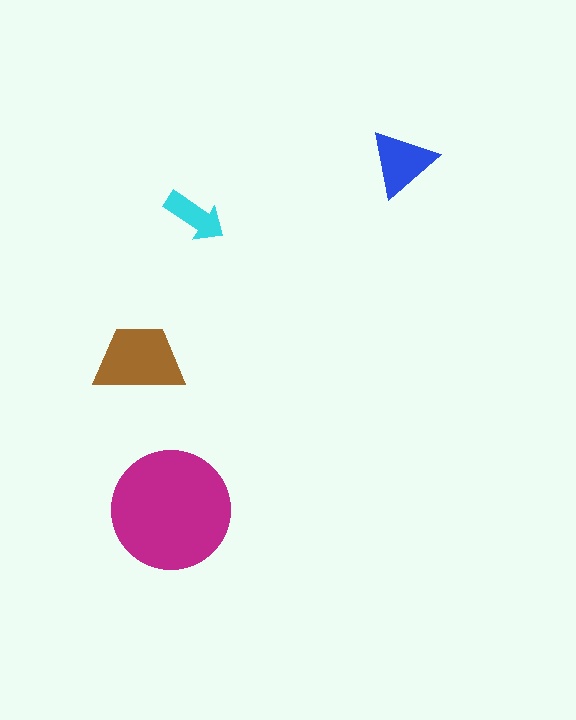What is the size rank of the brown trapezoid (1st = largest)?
2nd.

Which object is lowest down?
The magenta circle is bottommost.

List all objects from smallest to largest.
The cyan arrow, the blue triangle, the brown trapezoid, the magenta circle.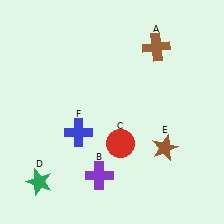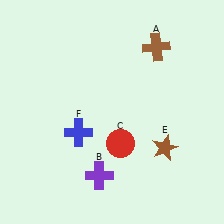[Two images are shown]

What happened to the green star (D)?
The green star (D) was removed in Image 2. It was in the bottom-left area of Image 1.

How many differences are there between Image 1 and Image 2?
There is 1 difference between the two images.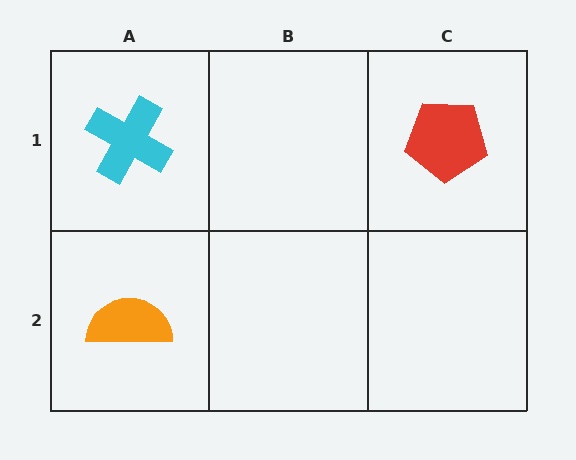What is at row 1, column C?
A red pentagon.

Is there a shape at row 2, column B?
No, that cell is empty.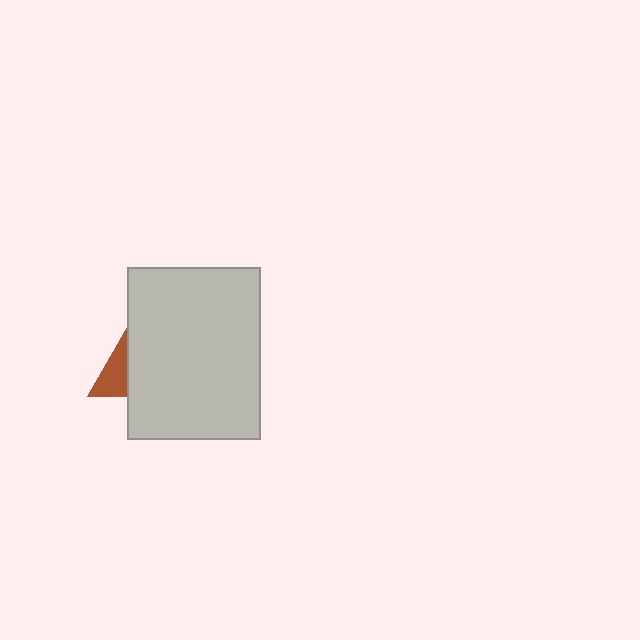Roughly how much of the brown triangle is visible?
A small part of it is visible (roughly 33%).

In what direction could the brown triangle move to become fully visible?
The brown triangle could move left. That would shift it out from behind the light gray rectangle entirely.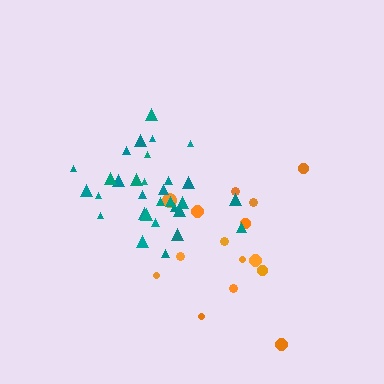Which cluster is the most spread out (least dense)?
Orange.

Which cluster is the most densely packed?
Teal.